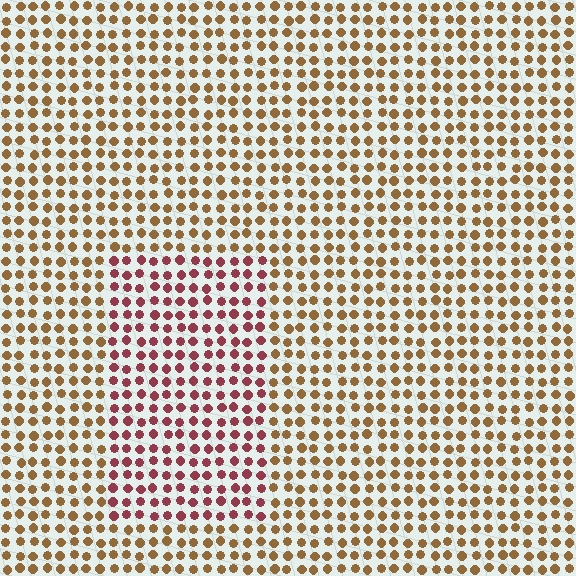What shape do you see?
I see a rectangle.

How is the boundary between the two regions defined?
The boundary is defined purely by a slight shift in hue (about 45 degrees). Spacing, size, and orientation are identical on both sides.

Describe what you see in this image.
The image is filled with small brown elements in a uniform arrangement. A rectangle-shaped region is visible where the elements are tinted to a slightly different hue, forming a subtle color boundary.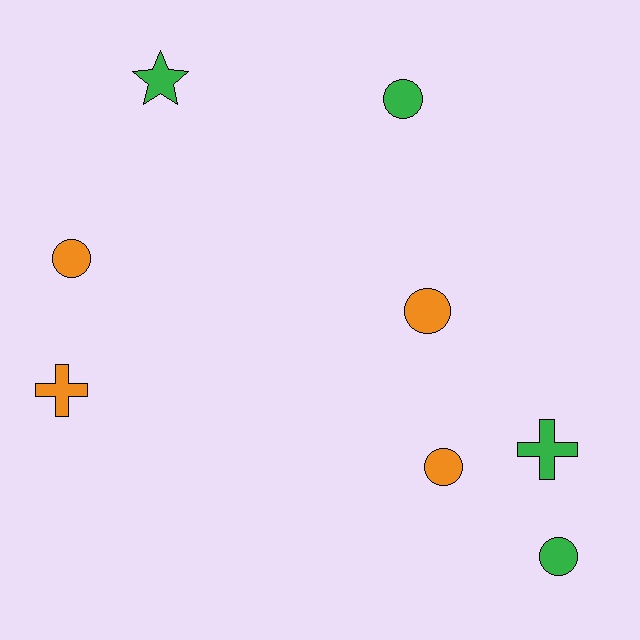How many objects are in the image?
There are 8 objects.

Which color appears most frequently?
Green, with 4 objects.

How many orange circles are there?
There are 3 orange circles.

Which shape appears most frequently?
Circle, with 5 objects.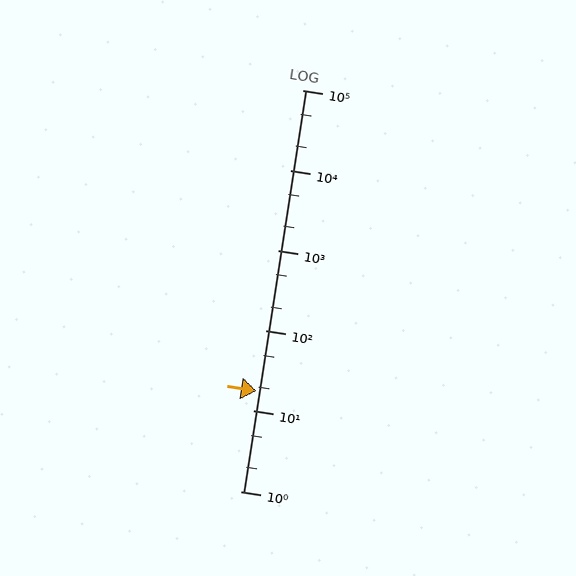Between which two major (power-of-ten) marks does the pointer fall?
The pointer is between 10 and 100.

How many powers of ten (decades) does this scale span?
The scale spans 5 decades, from 1 to 100000.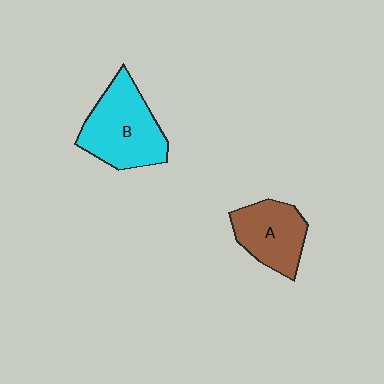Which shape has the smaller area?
Shape A (brown).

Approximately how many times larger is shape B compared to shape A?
Approximately 1.4 times.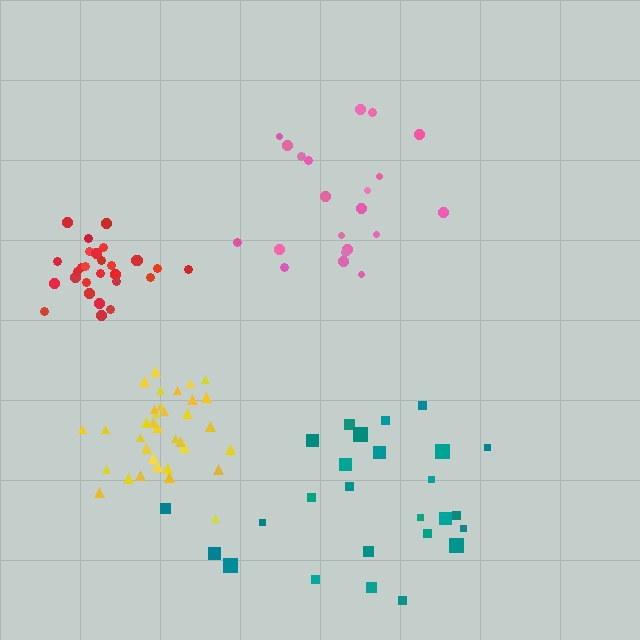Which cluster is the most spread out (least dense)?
Teal.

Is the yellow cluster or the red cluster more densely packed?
Red.